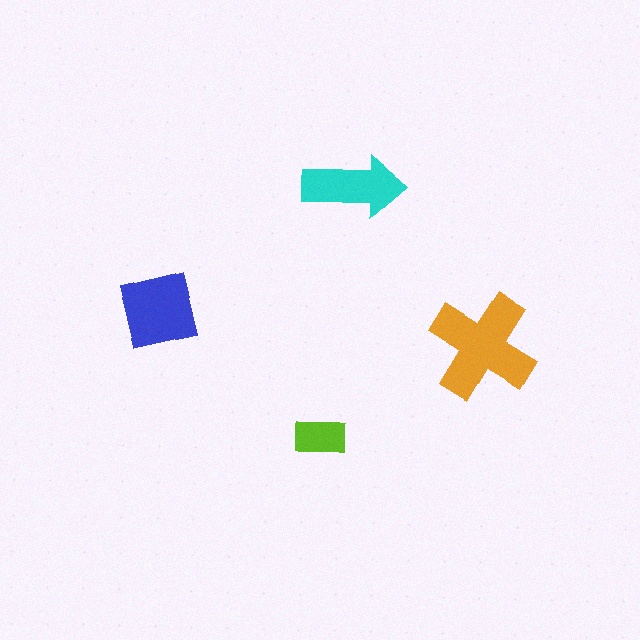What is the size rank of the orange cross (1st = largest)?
1st.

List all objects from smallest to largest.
The lime rectangle, the cyan arrow, the blue square, the orange cross.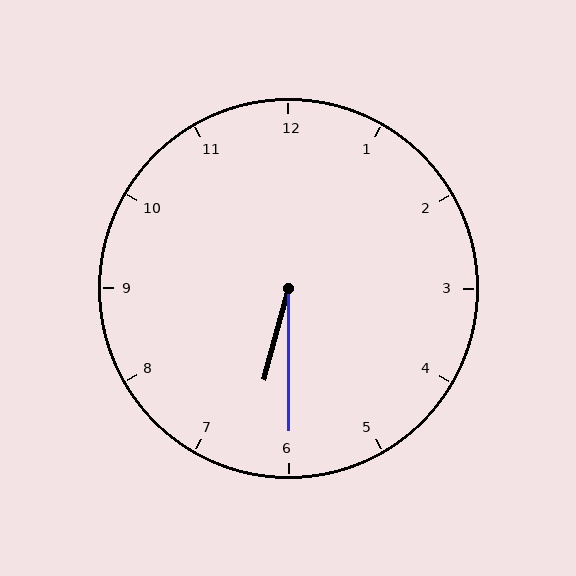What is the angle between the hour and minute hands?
Approximately 15 degrees.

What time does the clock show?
6:30.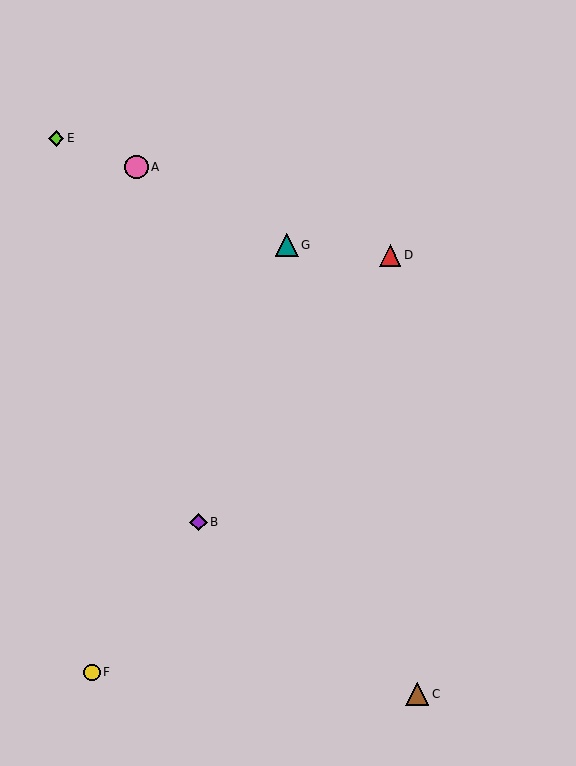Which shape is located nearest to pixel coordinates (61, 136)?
The lime diamond (labeled E) at (56, 138) is nearest to that location.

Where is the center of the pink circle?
The center of the pink circle is at (136, 167).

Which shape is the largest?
The pink circle (labeled A) is the largest.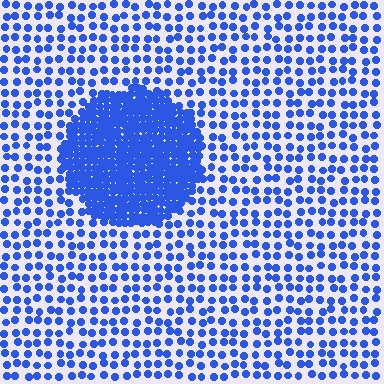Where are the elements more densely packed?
The elements are more densely packed inside the circle boundary.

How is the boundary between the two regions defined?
The boundary is defined by a change in element density (approximately 3.2x ratio). All elements are the same color, size, and shape.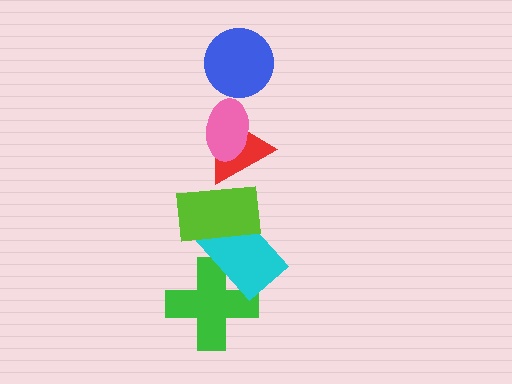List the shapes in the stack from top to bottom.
From top to bottom: the blue circle, the pink ellipse, the red triangle, the lime rectangle, the cyan rectangle, the green cross.